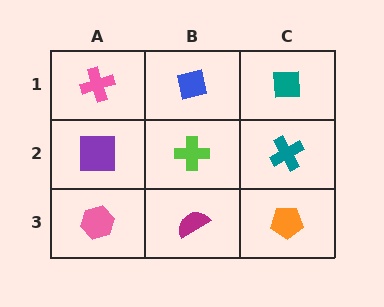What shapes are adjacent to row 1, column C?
A teal cross (row 2, column C), a blue square (row 1, column B).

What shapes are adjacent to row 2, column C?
A teal square (row 1, column C), an orange pentagon (row 3, column C), a lime cross (row 2, column B).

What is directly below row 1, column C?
A teal cross.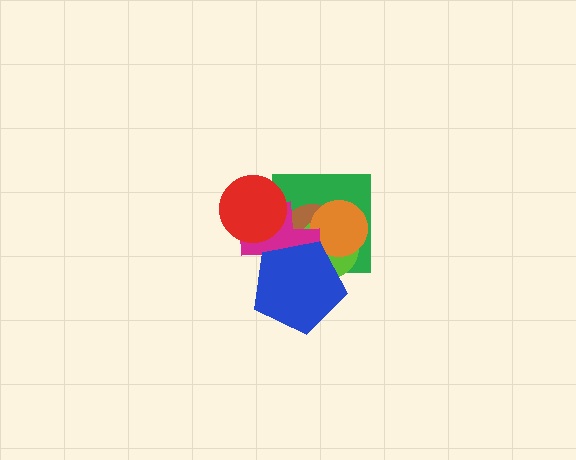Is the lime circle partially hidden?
Yes, it is partially covered by another shape.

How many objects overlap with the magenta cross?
6 objects overlap with the magenta cross.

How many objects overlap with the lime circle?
5 objects overlap with the lime circle.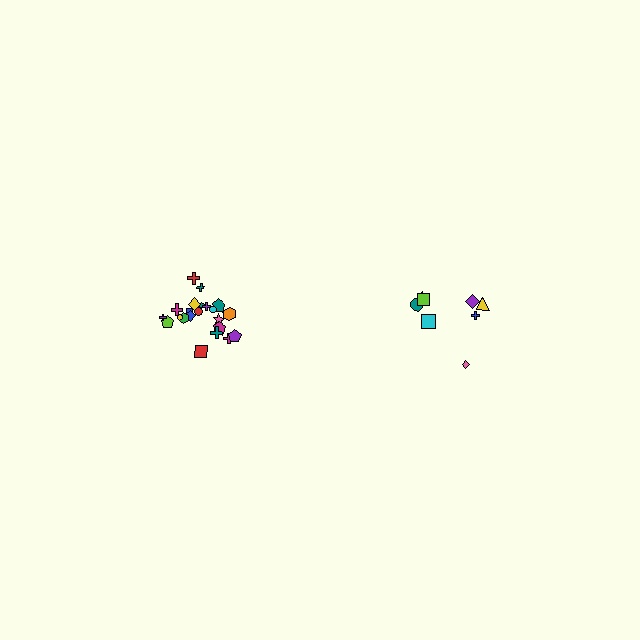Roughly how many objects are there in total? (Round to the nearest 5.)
Roughly 30 objects in total.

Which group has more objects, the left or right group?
The left group.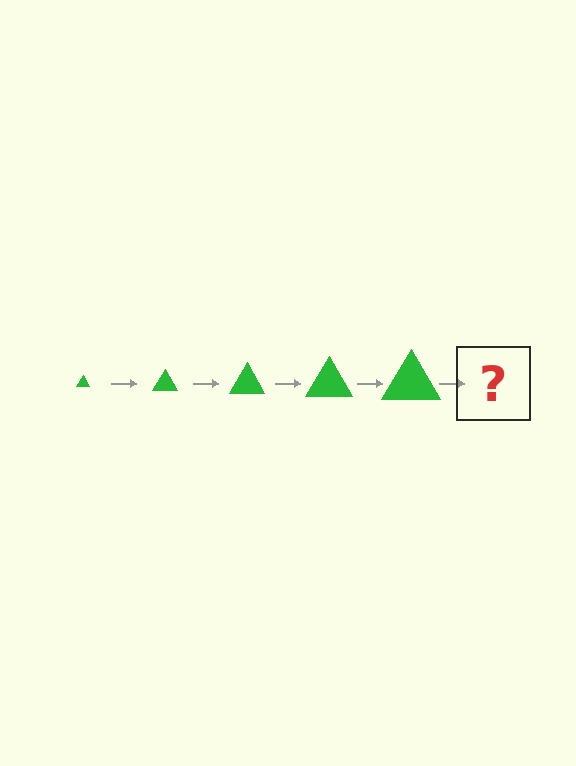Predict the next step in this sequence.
The next step is a green triangle, larger than the previous one.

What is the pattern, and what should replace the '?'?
The pattern is that the triangle gets progressively larger each step. The '?' should be a green triangle, larger than the previous one.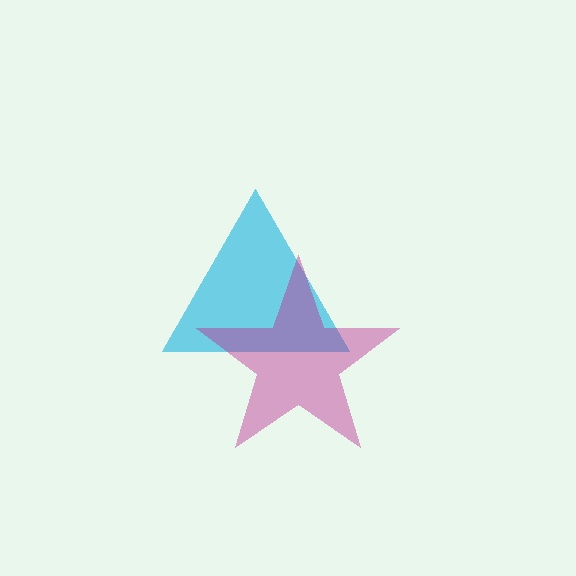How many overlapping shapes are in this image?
There are 2 overlapping shapes in the image.